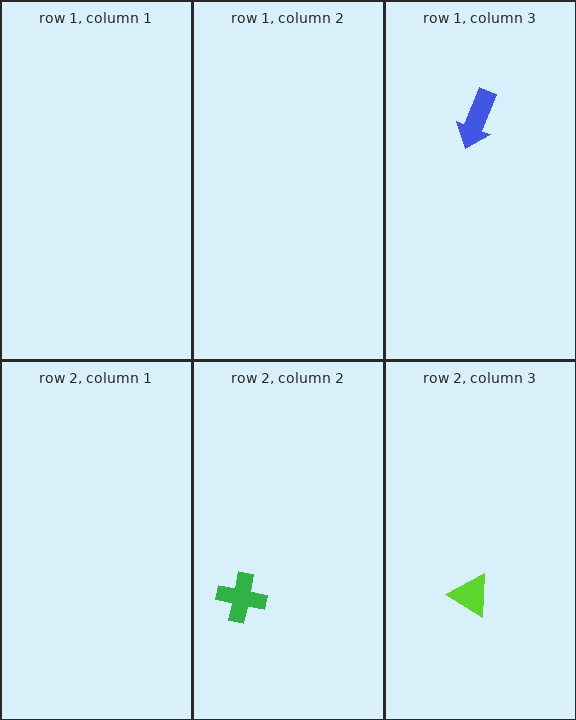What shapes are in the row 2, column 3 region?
The lime triangle.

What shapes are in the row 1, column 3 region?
The blue arrow.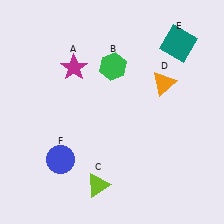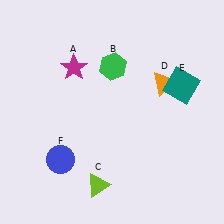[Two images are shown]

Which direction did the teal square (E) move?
The teal square (E) moved down.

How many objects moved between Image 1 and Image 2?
1 object moved between the two images.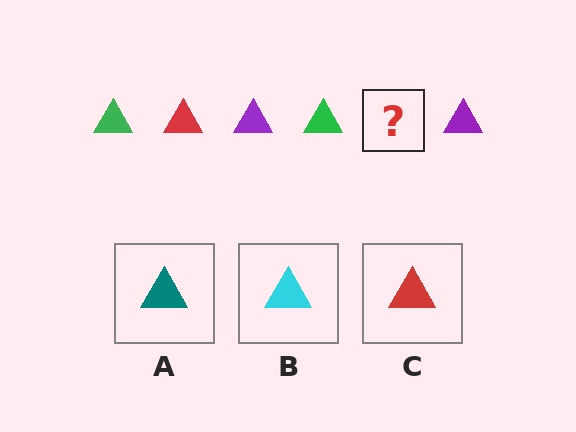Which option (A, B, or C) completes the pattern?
C.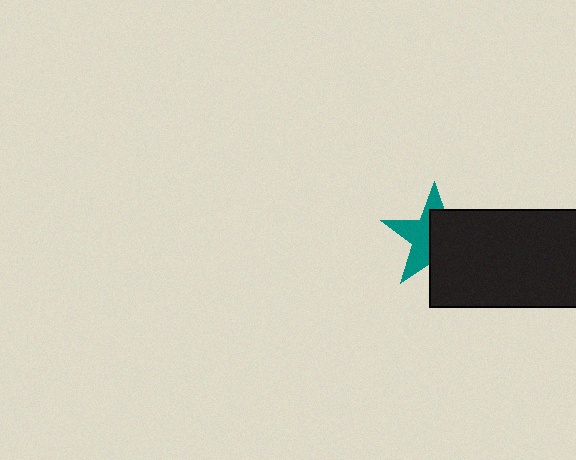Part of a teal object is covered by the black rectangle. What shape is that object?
It is a star.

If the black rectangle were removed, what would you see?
You would see the complete teal star.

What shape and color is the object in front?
The object in front is a black rectangle.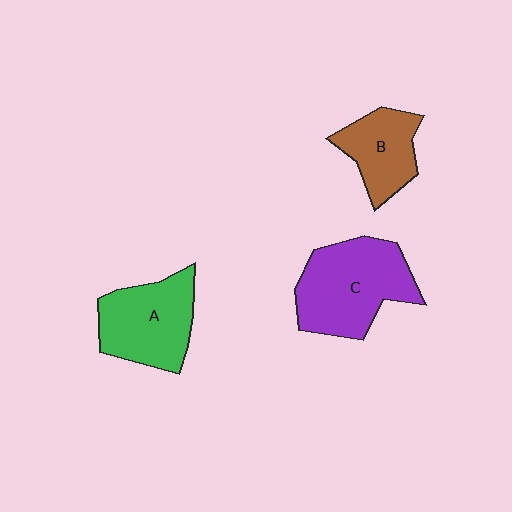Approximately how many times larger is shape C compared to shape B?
Approximately 1.7 times.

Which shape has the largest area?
Shape C (purple).